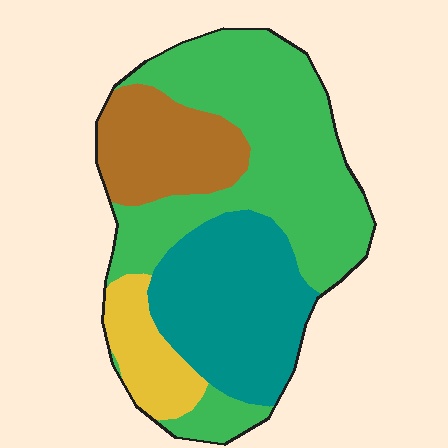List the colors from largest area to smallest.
From largest to smallest: green, teal, brown, yellow.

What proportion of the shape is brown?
Brown covers roughly 15% of the shape.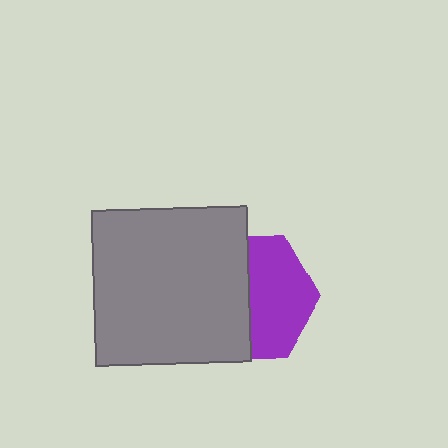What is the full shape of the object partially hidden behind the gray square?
The partially hidden object is a purple hexagon.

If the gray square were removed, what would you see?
You would see the complete purple hexagon.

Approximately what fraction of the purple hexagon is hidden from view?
Roughly 50% of the purple hexagon is hidden behind the gray square.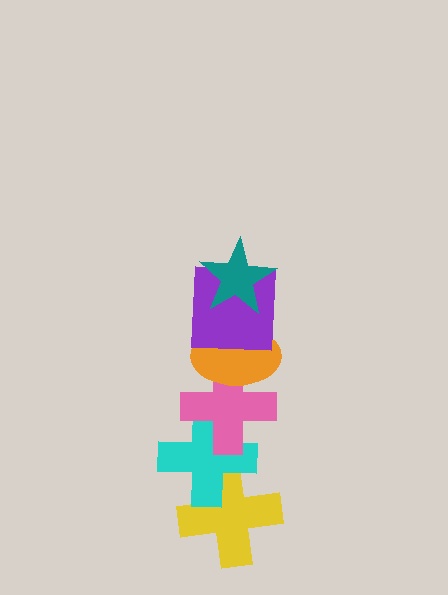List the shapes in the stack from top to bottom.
From top to bottom: the teal star, the purple square, the orange ellipse, the pink cross, the cyan cross, the yellow cross.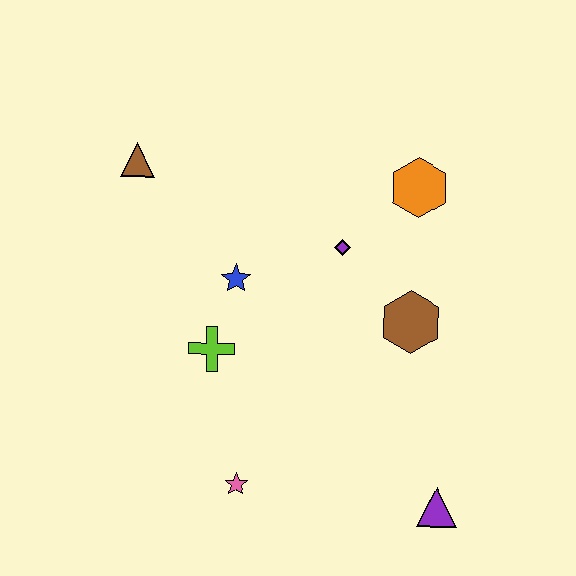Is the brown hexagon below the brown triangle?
Yes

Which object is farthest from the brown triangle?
The purple triangle is farthest from the brown triangle.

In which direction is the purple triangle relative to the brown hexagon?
The purple triangle is below the brown hexagon.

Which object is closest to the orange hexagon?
The purple diamond is closest to the orange hexagon.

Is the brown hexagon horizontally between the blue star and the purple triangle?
Yes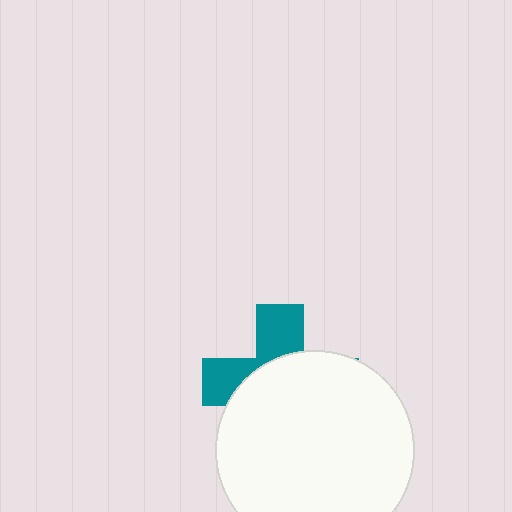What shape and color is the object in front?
The object in front is a white circle.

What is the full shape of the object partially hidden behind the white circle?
The partially hidden object is a teal cross.